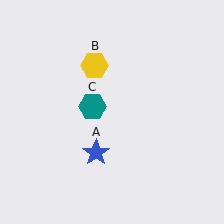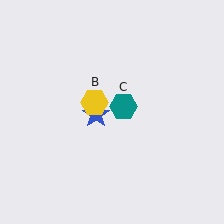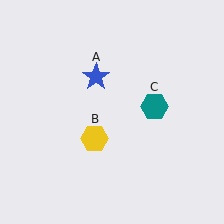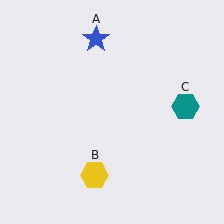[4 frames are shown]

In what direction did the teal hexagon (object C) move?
The teal hexagon (object C) moved right.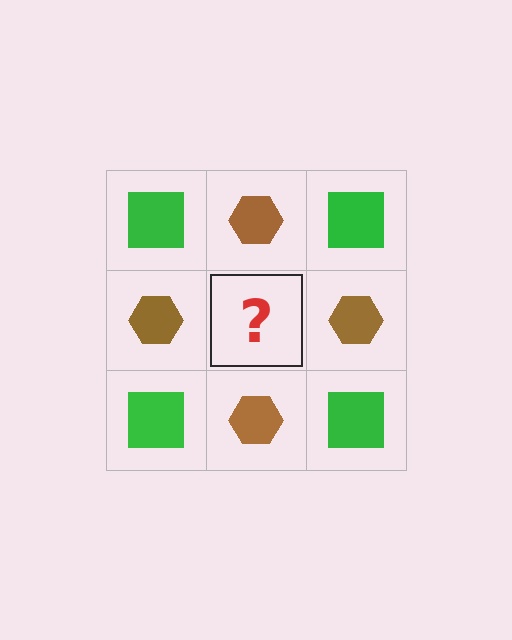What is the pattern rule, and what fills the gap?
The rule is that it alternates green square and brown hexagon in a checkerboard pattern. The gap should be filled with a green square.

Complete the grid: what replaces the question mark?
The question mark should be replaced with a green square.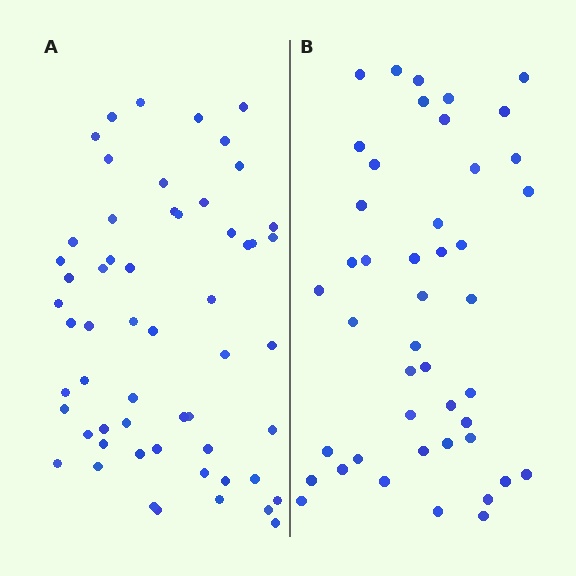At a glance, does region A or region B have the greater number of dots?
Region A (the left region) has more dots.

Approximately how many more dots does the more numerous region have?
Region A has roughly 12 or so more dots than region B.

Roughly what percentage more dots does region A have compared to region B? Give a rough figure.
About 25% more.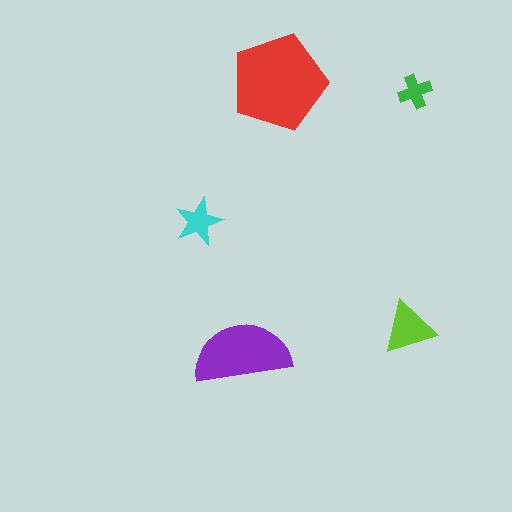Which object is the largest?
The red pentagon.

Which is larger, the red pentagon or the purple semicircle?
The red pentagon.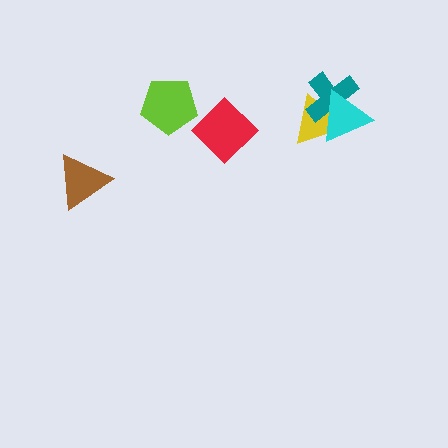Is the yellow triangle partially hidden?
Yes, it is partially covered by another shape.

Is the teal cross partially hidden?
Yes, it is partially covered by another shape.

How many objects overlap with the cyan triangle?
2 objects overlap with the cyan triangle.